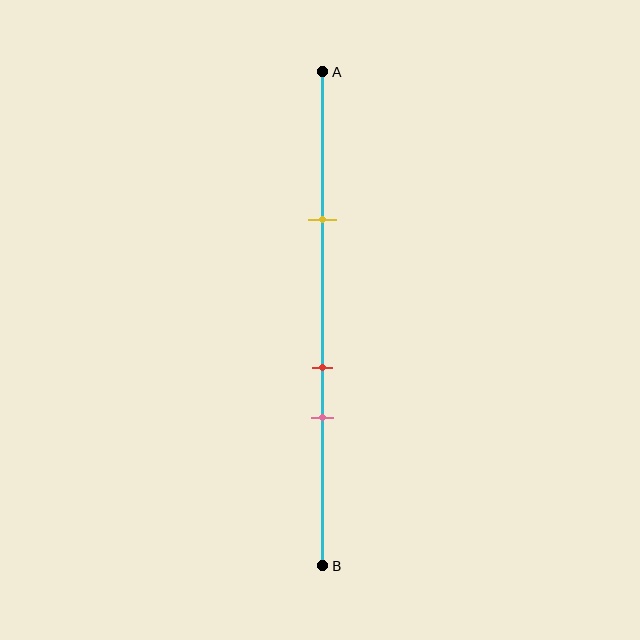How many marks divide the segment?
There are 3 marks dividing the segment.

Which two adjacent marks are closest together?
The red and pink marks are the closest adjacent pair.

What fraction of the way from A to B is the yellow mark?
The yellow mark is approximately 30% (0.3) of the way from A to B.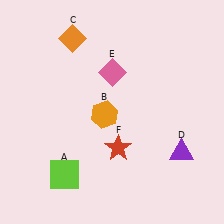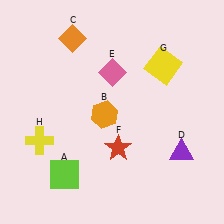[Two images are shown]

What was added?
A yellow square (G), a yellow cross (H) were added in Image 2.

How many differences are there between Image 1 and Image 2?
There are 2 differences between the two images.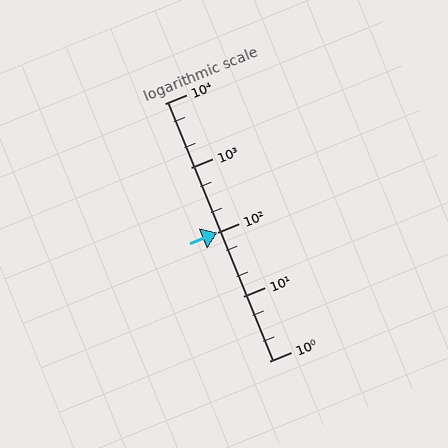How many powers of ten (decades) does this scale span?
The scale spans 4 decades, from 1 to 10000.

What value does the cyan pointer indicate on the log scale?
The pointer indicates approximately 99.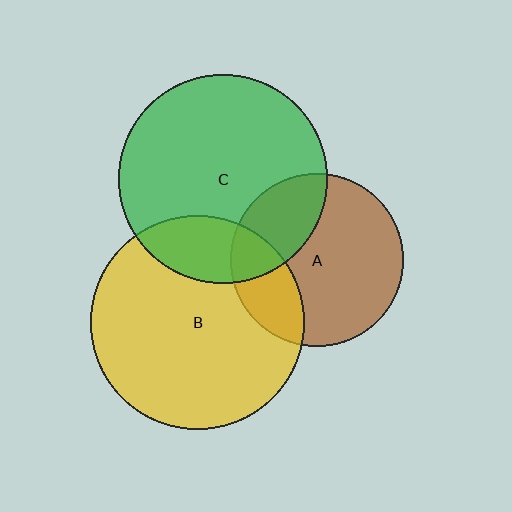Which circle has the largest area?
Circle B (yellow).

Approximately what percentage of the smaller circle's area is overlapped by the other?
Approximately 20%.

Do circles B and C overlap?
Yes.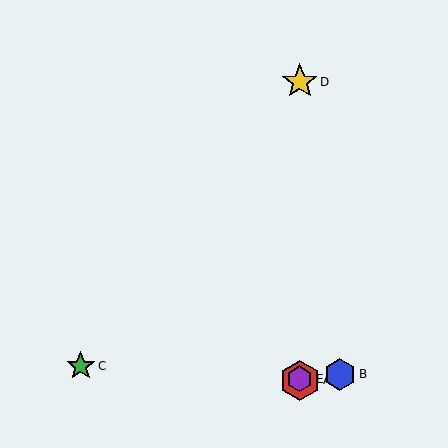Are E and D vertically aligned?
Yes, both are at x≈300.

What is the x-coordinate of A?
Object A is at x≈300.